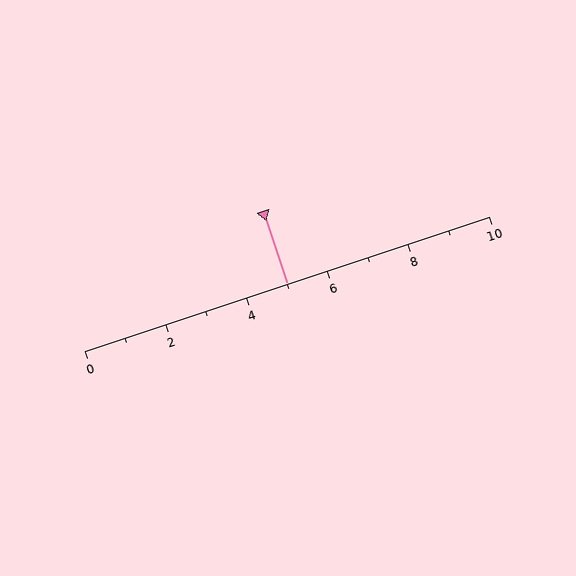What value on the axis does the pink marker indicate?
The marker indicates approximately 5.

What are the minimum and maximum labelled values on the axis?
The axis runs from 0 to 10.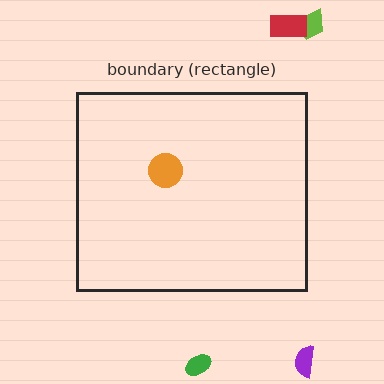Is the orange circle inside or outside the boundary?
Inside.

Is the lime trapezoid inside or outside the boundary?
Outside.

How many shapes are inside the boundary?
1 inside, 4 outside.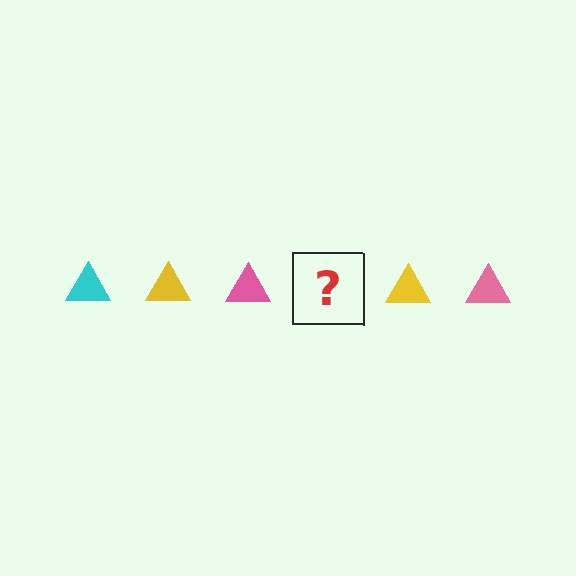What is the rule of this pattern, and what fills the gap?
The rule is that the pattern cycles through cyan, yellow, pink triangles. The gap should be filled with a cyan triangle.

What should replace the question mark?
The question mark should be replaced with a cyan triangle.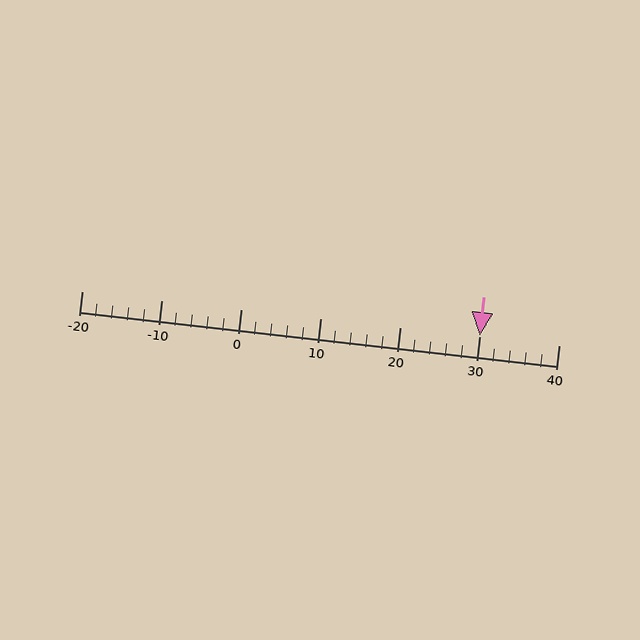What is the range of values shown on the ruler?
The ruler shows values from -20 to 40.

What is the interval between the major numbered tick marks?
The major tick marks are spaced 10 units apart.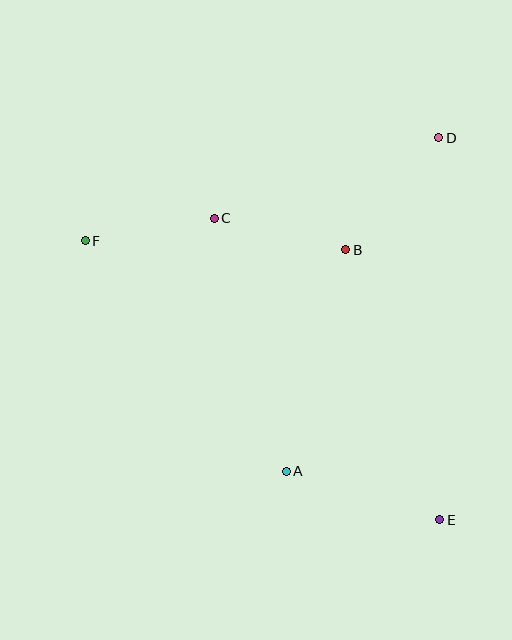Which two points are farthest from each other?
Points E and F are farthest from each other.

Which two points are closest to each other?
Points C and F are closest to each other.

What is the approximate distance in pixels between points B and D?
The distance between B and D is approximately 146 pixels.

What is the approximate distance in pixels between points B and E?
The distance between B and E is approximately 286 pixels.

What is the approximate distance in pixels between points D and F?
The distance between D and F is approximately 368 pixels.